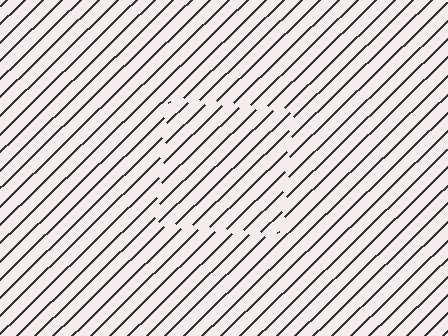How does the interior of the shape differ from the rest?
The interior of the shape contains the same grating, shifted by half a period — the contour is defined by the phase discontinuity where line-ends from the inner and outer gratings abut.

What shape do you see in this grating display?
An illusory square. The interior of the shape contains the same grating, shifted by half a period — the contour is defined by the phase discontinuity where line-ends from the inner and outer gratings abut.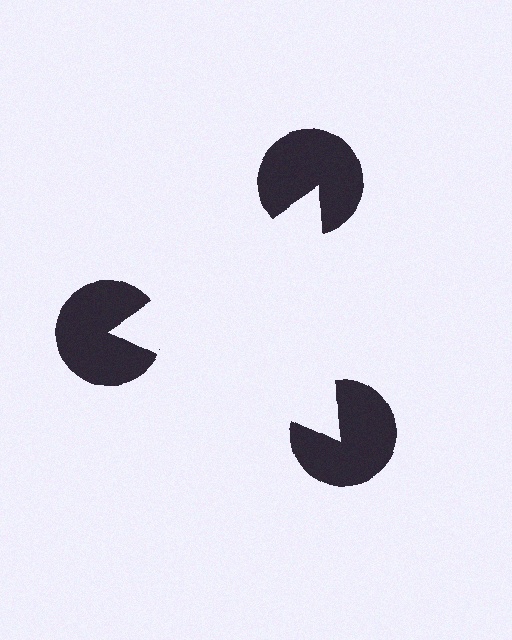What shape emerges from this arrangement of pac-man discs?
An illusory triangle — its edges are inferred from the aligned wedge cuts in the pac-man discs, not physically drawn.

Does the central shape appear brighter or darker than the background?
It typically appears slightly brighter than the background, even though no actual brightness change is drawn.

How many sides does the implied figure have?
3 sides.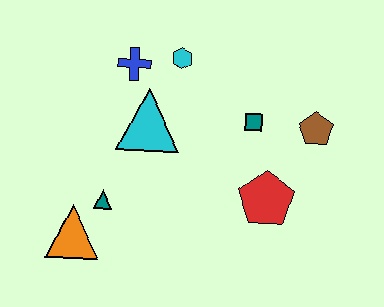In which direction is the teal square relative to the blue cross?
The teal square is to the right of the blue cross.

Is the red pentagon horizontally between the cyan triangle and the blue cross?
No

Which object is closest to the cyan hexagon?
The blue cross is closest to the cyan hexagon.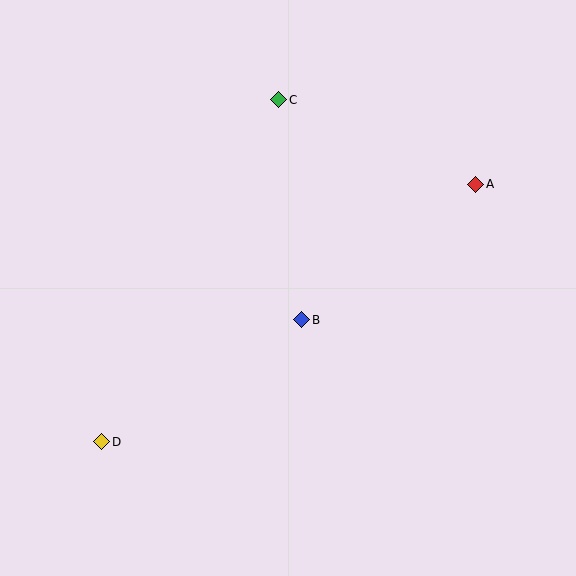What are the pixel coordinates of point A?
Point A is at (476, 184).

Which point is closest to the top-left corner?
Point C is closest to the top-left corner.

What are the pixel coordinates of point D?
Point D is at (102, 442).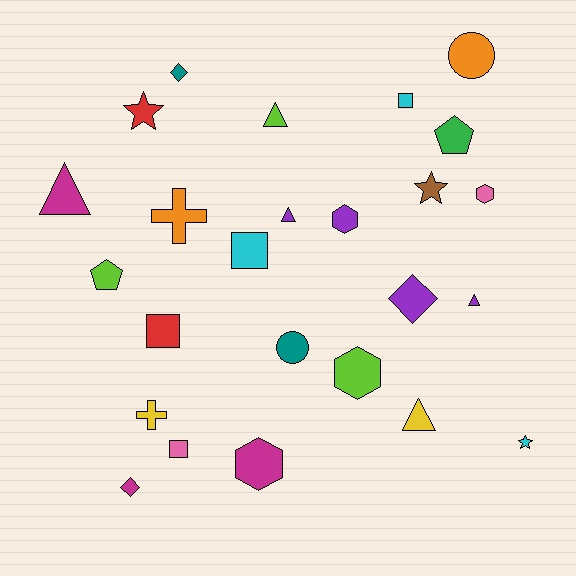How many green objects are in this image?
There is 1 green object.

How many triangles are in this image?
There are 5 triangles.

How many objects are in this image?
There are 25 objects.